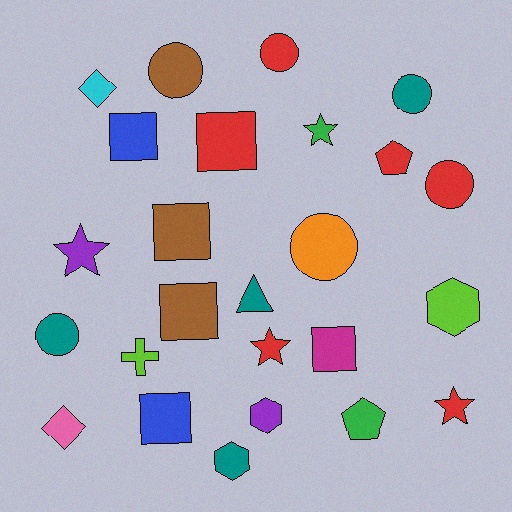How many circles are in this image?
There are 6 circles.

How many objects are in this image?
There are 25 objects.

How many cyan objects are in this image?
There is 1 cyan object.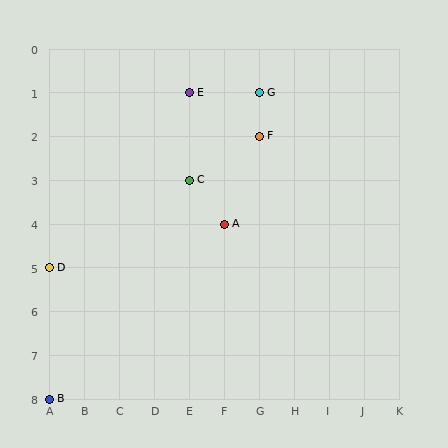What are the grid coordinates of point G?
Point G is at grid coordinates (G, 1).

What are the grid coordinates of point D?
Point D is at grid coordinates (A, 5).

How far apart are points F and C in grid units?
Points F and C are 2 columns and 1 row apart (about 2.2 grid units diagonally).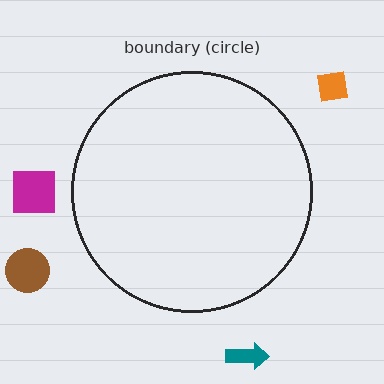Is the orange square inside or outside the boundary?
Outside.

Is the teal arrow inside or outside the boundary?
Outside.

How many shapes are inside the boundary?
0 inside, 4 outside.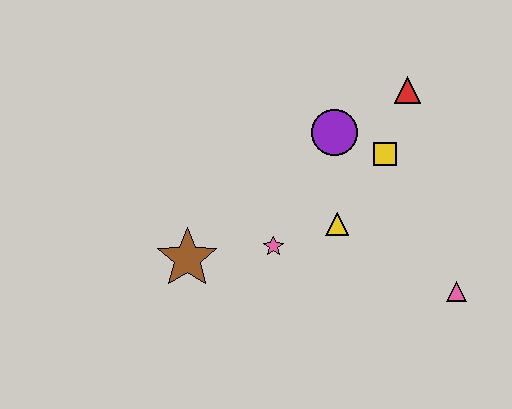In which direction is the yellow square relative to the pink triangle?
The yellow square is above the pink triangle.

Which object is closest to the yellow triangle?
The pink star is closest to the yellow triangle.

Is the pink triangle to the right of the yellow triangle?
Yes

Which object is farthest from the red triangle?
The brown star is farthest from the red triangle.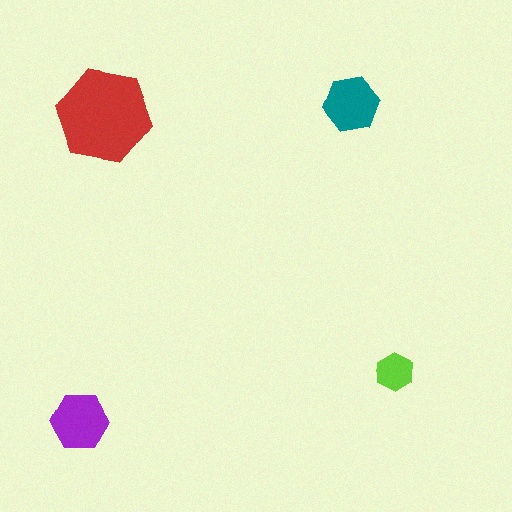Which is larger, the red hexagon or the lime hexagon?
The red one.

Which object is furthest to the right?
The lime hexagon is rightmost.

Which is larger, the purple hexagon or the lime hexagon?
The purple one.